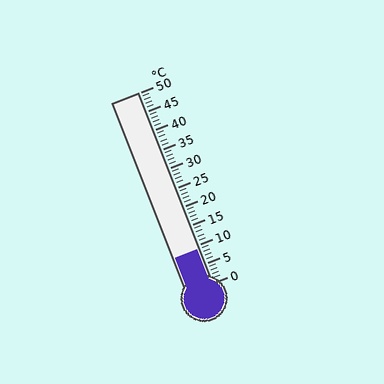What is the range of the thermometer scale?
The thermometer scale ranges from 0°C to 50°C.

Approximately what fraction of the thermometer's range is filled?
The thermometer is filled to approximately 20% of its range.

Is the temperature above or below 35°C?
The temperature is below 35°C.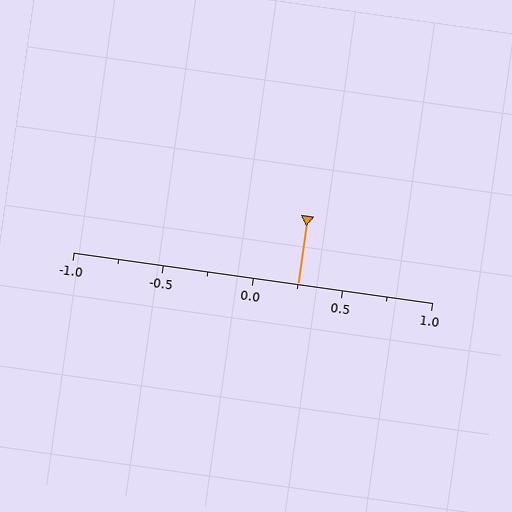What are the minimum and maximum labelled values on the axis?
The axis runs from -1.0 to 1.0.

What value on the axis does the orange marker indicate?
The marker indicates approximately 0.25.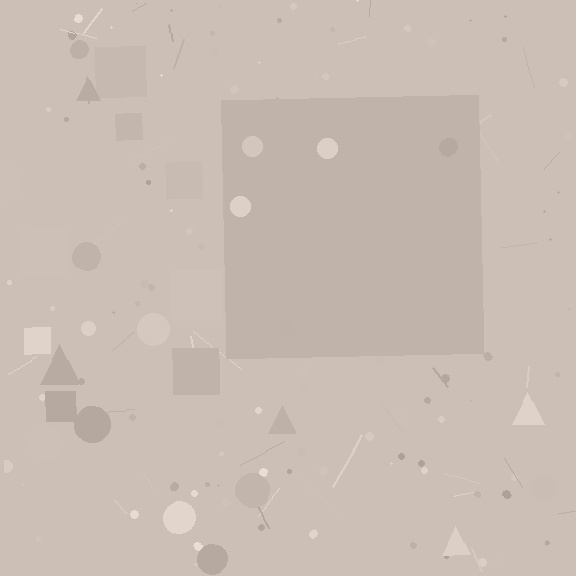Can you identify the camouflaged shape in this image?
The camouflaged shape is a square.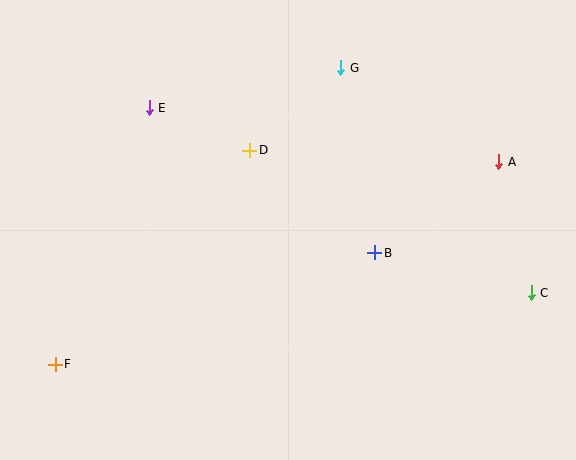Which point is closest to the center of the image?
Point D at (250, 150) is closest to the center.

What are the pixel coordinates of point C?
Point C is at (531, 293).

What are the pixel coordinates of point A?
Point A is at (499, 162).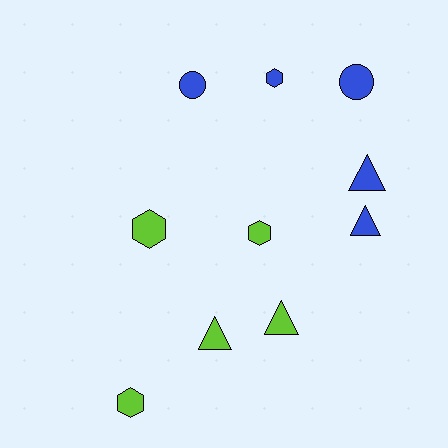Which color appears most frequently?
Lime, with 5 objects.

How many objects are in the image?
There are 10 objects.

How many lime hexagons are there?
There are 3 lime hexagons.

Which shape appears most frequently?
Hexagon, with 4 objects.